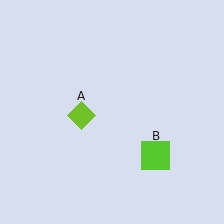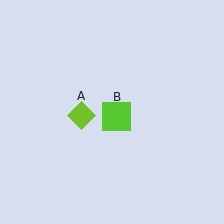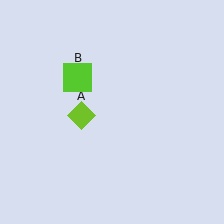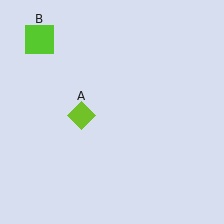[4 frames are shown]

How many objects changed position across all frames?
1 object changed position: lime square (object B).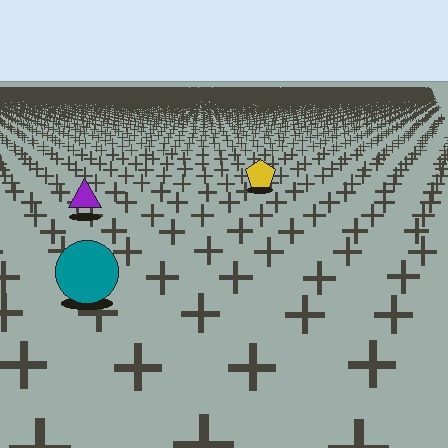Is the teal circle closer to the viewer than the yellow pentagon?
Yes. The teal circle is closer — you can tell from the texture gradient: the ground texture is coarser near it.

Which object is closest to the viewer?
The teal circle is closest. The texture marks near it are larger and more spread out.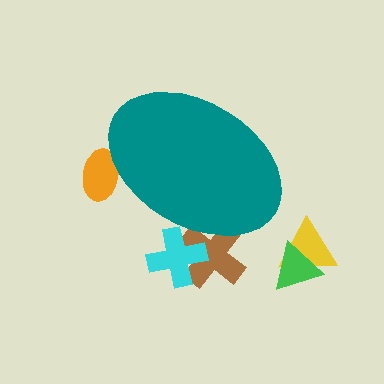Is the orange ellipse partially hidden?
Yes, the orange ellipse is partially hidden behind the teal ellipse.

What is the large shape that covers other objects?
A teal ellipse.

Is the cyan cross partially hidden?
Yes, the cyan cross is partially hidden behind the teal ellipse.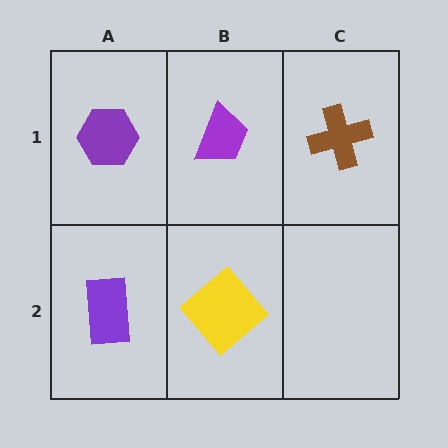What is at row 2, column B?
A yellow diamond.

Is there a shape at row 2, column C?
No, that cell is empty.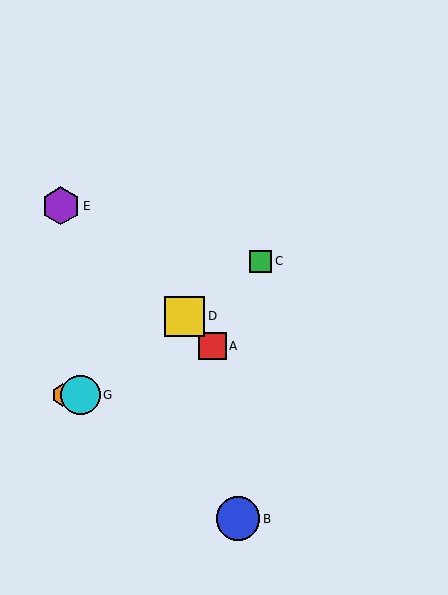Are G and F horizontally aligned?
Yes, both are at y≈395.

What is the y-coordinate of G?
Object G is at y≈395.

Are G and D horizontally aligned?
No, G is at y≈395 and D is at y≈316.